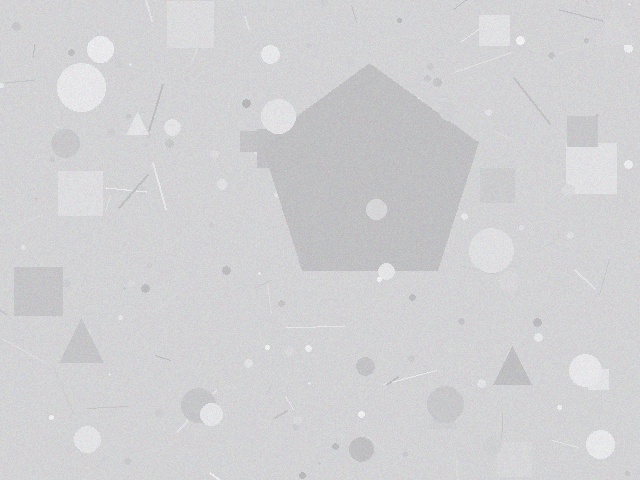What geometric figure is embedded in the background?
A pentagon is embedded in the background.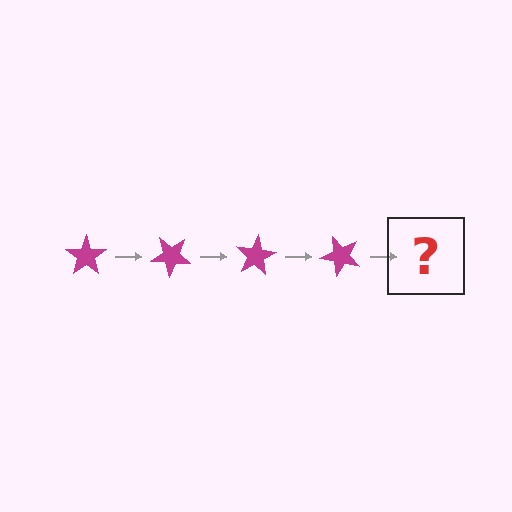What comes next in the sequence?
The next element should be a magenta star rotated 160 degrees.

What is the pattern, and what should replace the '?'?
The pattern is that the star rotates 40 degrees each step. The '?' should be a magenta star rotated 160 degrees.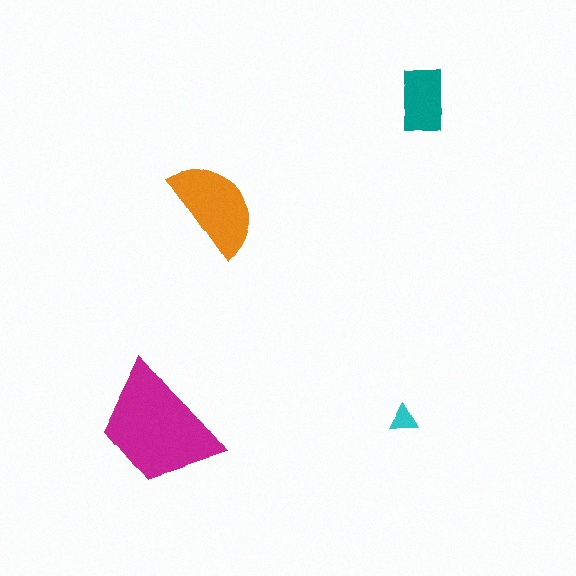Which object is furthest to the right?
The teal rectangle is rightmost.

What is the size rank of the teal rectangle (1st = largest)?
3rd.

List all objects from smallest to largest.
The cyan triangle, the teal rectangle, the orange semicircle, the magenta trapezoid.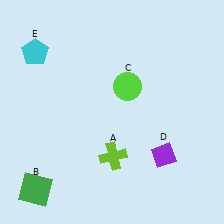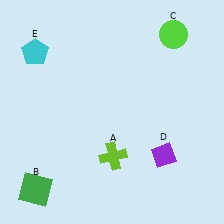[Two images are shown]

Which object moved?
The lime circle (C) moved up.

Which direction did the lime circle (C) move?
The lime circle (C) moved up.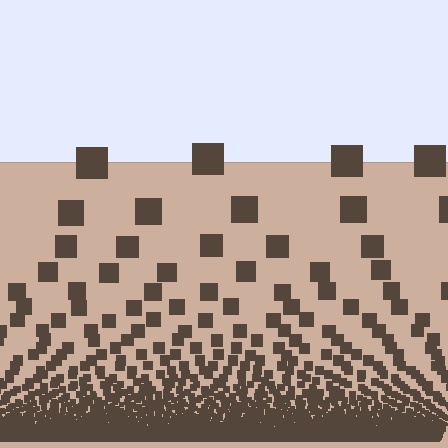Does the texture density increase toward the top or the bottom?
Density increases toward the bottom.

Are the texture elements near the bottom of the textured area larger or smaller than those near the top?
Smaller. The gradient is inverted — elements near the bottom are smaller and denser.